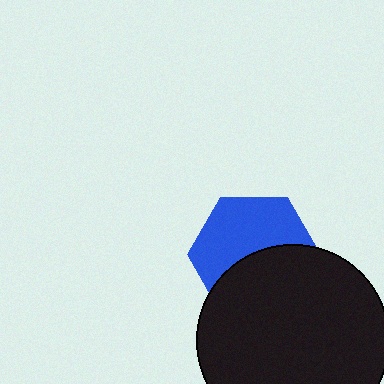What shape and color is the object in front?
The object in front is a black circle.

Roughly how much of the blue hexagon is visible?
About half of it is visible (roughly 53%).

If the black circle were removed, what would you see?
You would see the complete blue hexagon.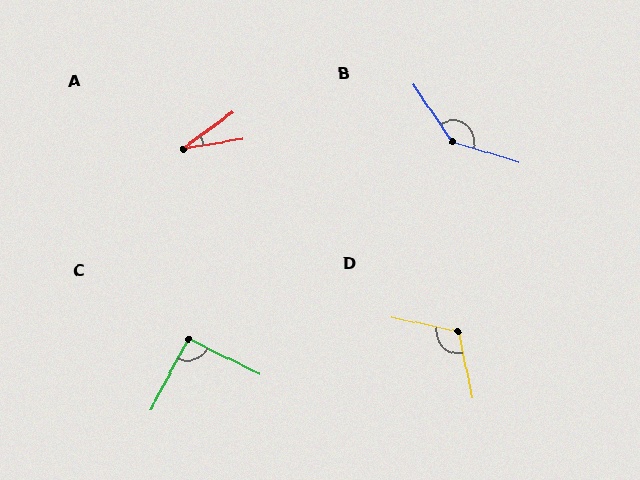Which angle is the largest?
B, at approximately 141 degrees.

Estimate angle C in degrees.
Approximately 92 degrees.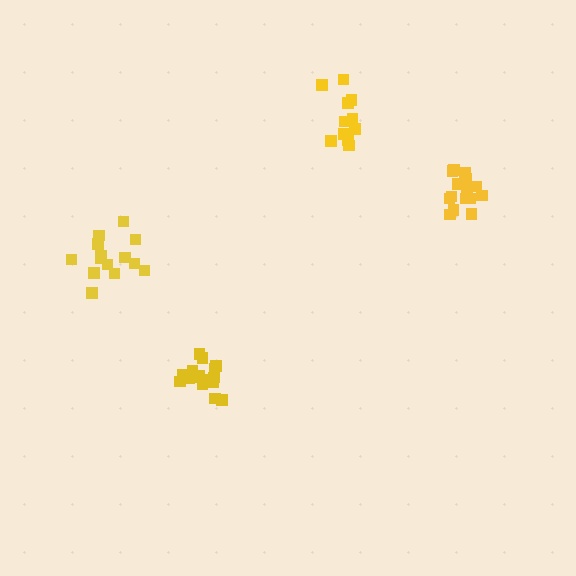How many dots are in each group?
Group 1: 16 dots, Group 2: 13 dots, Group 3: 14 dots, Group 4: 16 dots (59 total).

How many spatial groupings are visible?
There are 4 spatial groupings.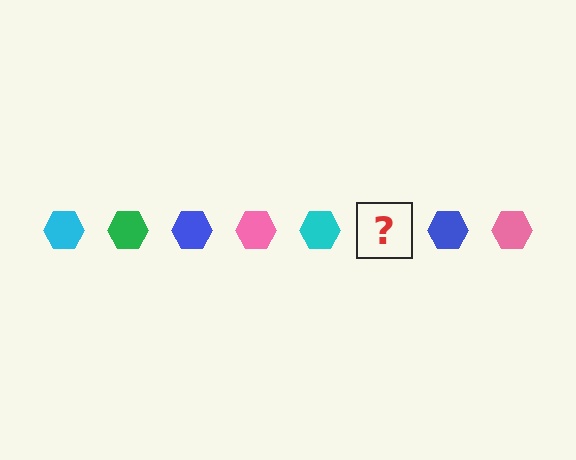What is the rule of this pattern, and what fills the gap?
The rule is that the pattern cycles through cyan, green, blue, pink hexagons. The gap should be filled with a green hexagon.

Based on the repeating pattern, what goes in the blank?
The blank should be a green hexagon.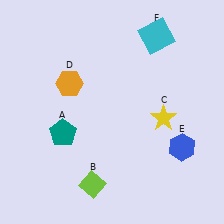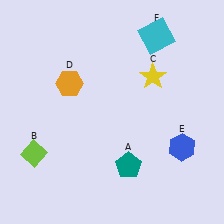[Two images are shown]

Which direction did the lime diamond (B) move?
The lime diamond (B) moved left.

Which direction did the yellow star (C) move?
The yellow star (C) moved up.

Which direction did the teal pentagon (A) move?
The teal pentagon (A) moved right.